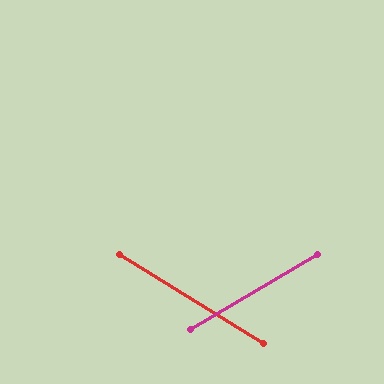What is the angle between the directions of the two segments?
Approximately 62 degrees.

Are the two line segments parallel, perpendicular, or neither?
Neither parallel nor perpendicular — they differ by about 62°.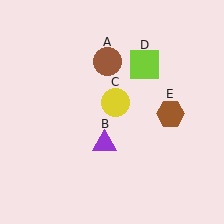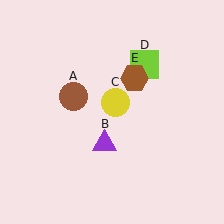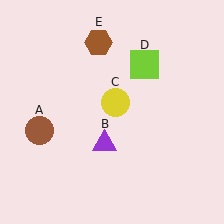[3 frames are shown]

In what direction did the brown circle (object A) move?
The brown circle (object A) moved down and to the left.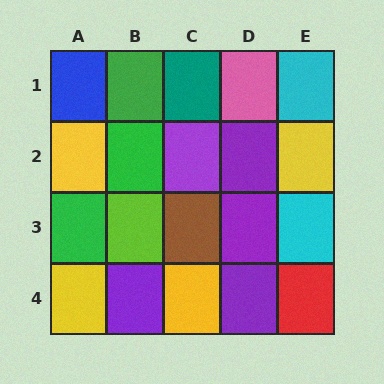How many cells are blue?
1 cell is blue.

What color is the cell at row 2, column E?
Yellow.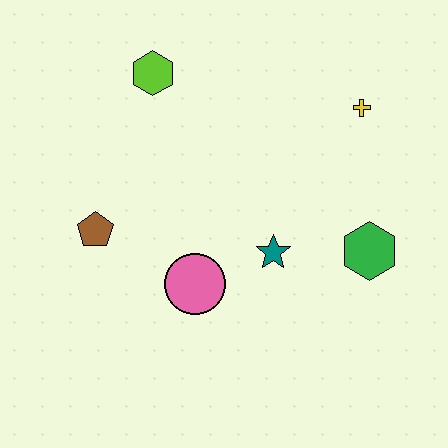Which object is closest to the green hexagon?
The teal star is closest to the green hexagon.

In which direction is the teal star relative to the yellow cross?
The teal star is below the yellow cross.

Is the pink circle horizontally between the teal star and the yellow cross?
No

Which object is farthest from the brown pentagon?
The yellow cross is farthest from the brown pentagon.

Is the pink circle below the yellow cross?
Yes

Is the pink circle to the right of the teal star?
No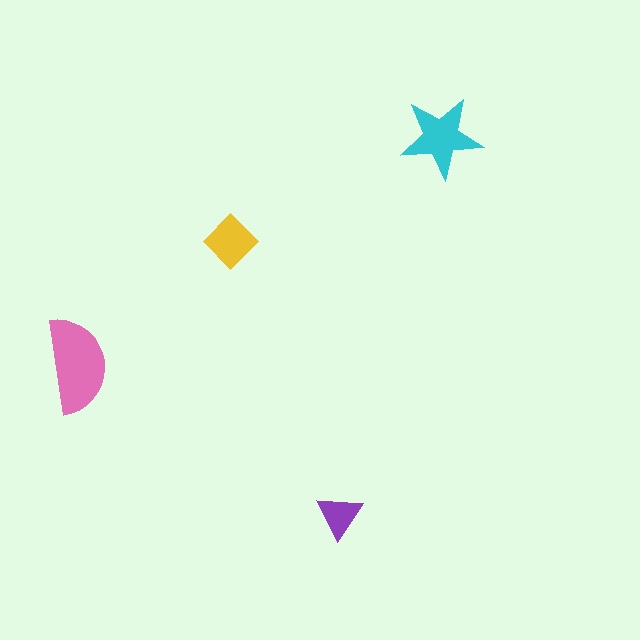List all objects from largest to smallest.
The pink semicircle, the cyan star, the yellow diamond, the purple triangle.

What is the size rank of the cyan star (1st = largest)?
2nd.